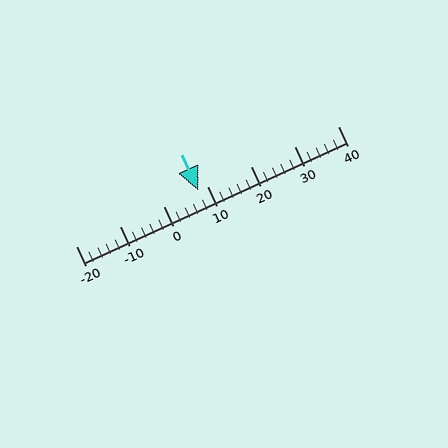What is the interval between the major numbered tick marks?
The major tick marks are spaced 10 units apart.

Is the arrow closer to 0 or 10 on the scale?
The arrow is closer to 10.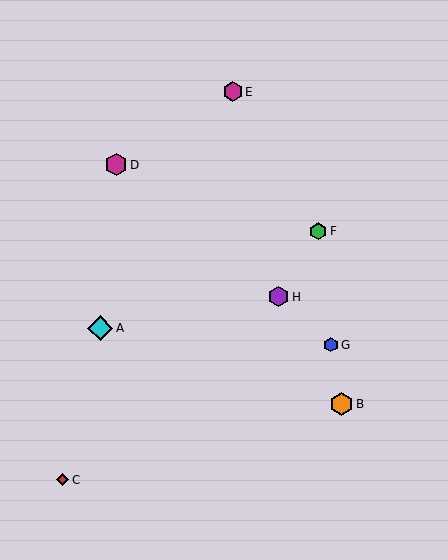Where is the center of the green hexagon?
The center of the green hexagon is at (318, 231).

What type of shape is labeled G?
Shape G is a blue hexagon.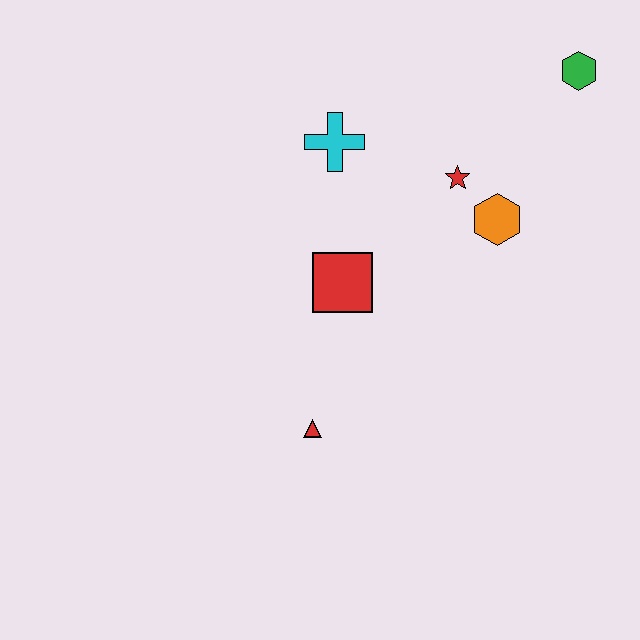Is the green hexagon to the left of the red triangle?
No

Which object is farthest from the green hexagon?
The red triangle is farthest from the green hexagon.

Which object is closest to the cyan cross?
The red star is closest to the cyan cross.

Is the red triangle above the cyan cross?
No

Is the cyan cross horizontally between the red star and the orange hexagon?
No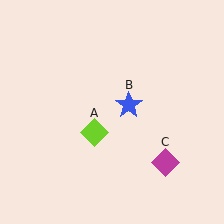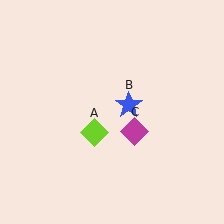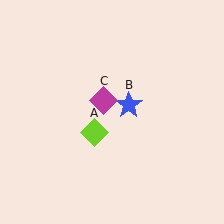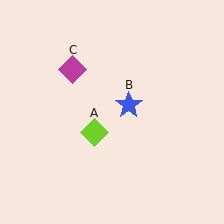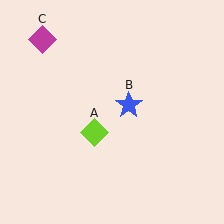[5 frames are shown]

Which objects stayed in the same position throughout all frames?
Lime diamond (object A) and blue star (object B) remained stationary.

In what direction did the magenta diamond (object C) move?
The magenta diamond (object C) moved up and to the left.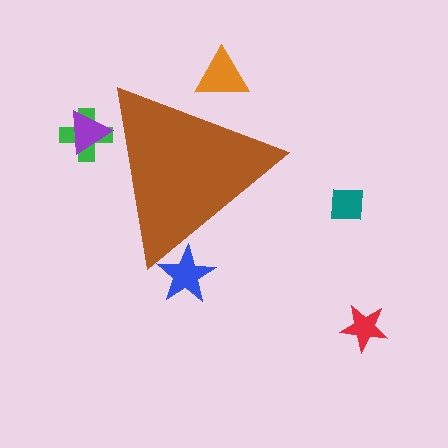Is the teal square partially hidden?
No, the teal square is fully visible.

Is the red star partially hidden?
No, the red star is fully visible.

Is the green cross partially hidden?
Yes, the green cross is partially hidden behind the brown triangle.